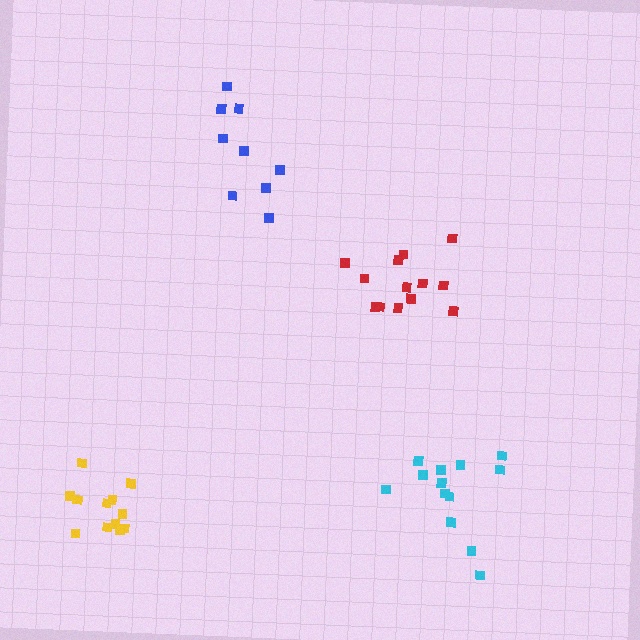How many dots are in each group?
Group 1: 9 dots, Group 2: 13 dots, Group 3: 13 dots, Group 4: 13 dots (48 total).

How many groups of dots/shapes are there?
There are 4 groups.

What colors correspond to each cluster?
The clusters are colored: blue, yellow, cyan, red.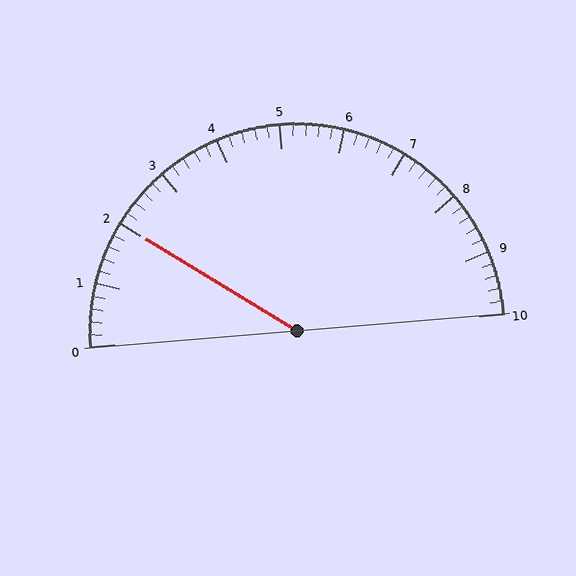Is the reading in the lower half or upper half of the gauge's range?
The reading is in the lower half of the range (0 to 10).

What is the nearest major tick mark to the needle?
The nearest major tick mark is 2.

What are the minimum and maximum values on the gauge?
The gauge ranges from 0 to 10.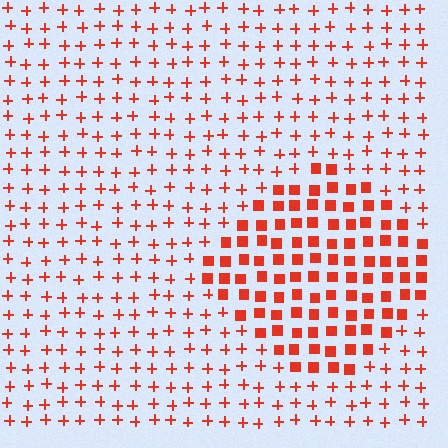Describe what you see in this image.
The image is filled with small red elements arranged in a uniform grid. A diamond-shaped region contains squares, while the surrounding area contains plus signs. The boundary is defined purely by the change in element shape.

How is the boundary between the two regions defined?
The boundary is defined by a change in element shape: squares inside vs. plus signs outside. All elements share the same color and spacing.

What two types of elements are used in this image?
The image uses squares inside the diamond region and plus signs outside it.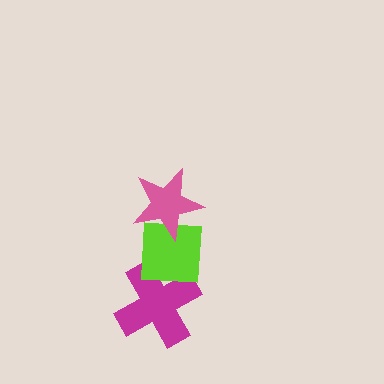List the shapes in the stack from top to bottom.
From top to bottom: the pink star, the lime square, the magenta cross.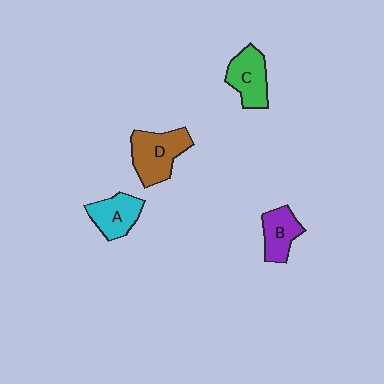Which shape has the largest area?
Shape D (brown).